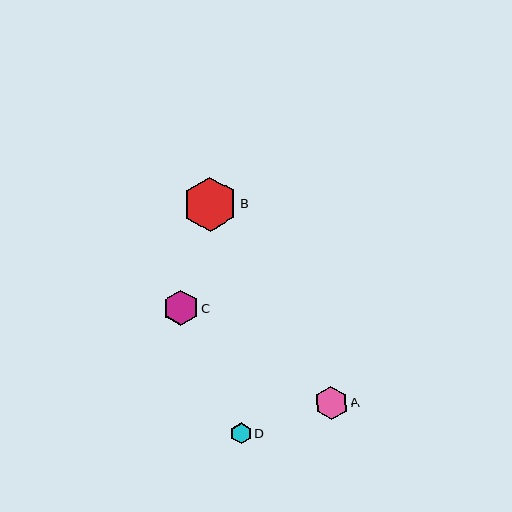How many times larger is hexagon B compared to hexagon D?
Hexagon B is approximately 2.6 times the size of hexagon D.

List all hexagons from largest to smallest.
From largest to smallest: B, C, A, D.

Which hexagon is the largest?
Hexagon B is the largest with a size of approximately 54 pixels.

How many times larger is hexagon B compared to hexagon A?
Hexagon B is approximately 1.6 times the size of hexagon A.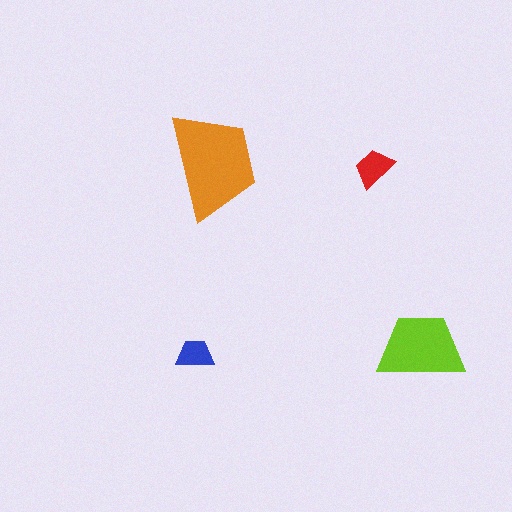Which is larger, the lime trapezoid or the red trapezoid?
The lime one.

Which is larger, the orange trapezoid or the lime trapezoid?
The orange one.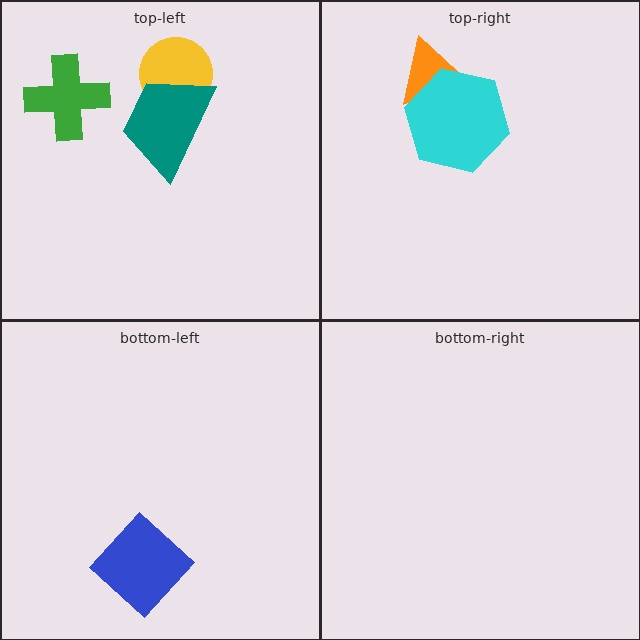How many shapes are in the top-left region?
3.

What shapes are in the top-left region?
The yellow circle, the teal trapezoid, the green cross.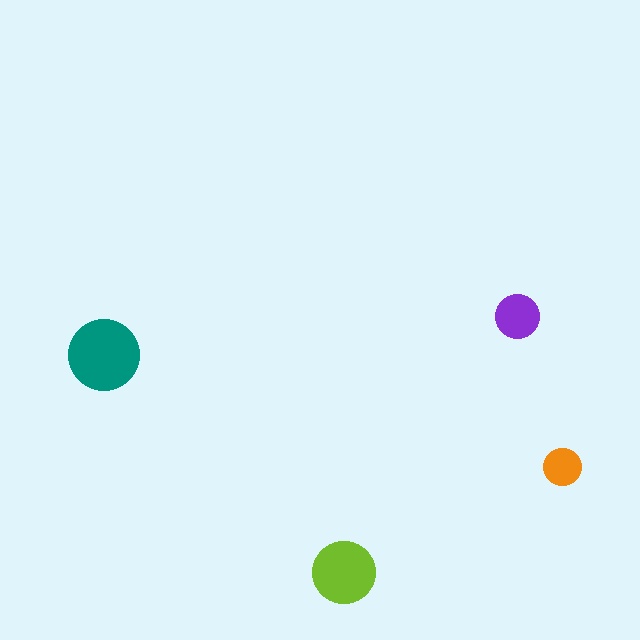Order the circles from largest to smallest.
the teal one, the lime one, the purple one, the orange one.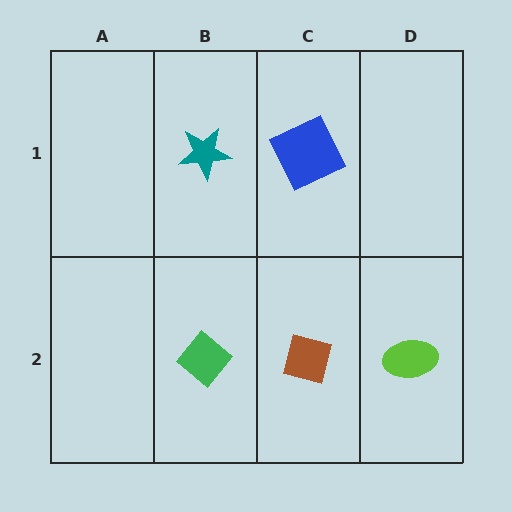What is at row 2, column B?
A green diamond.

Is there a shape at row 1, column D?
No, that cell is empty.